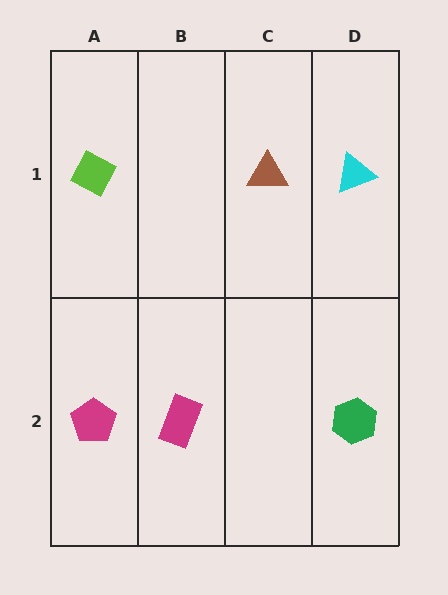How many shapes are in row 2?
3 shapes.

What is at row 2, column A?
A magenta pentagon.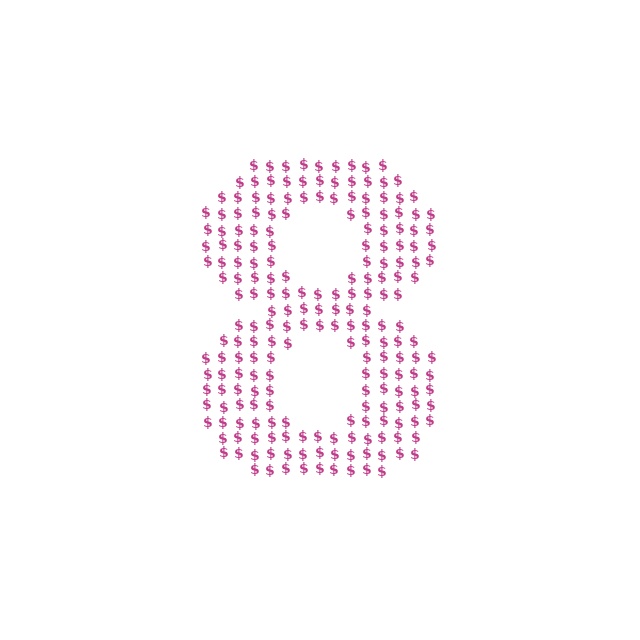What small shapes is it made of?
It is made of small dollar signs.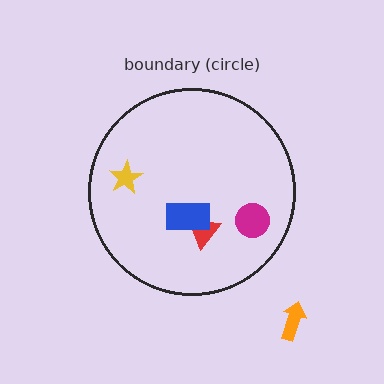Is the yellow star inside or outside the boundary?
Inside.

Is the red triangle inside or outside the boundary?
Inside.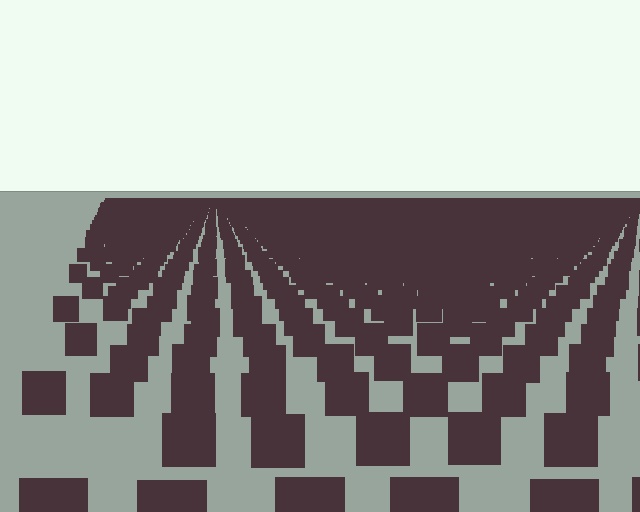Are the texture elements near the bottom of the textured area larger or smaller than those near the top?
Larger. Near the bottom, elements are closer to the viewer and appear at a bigger on-screen size.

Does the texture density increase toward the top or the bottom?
Density increases toward the top.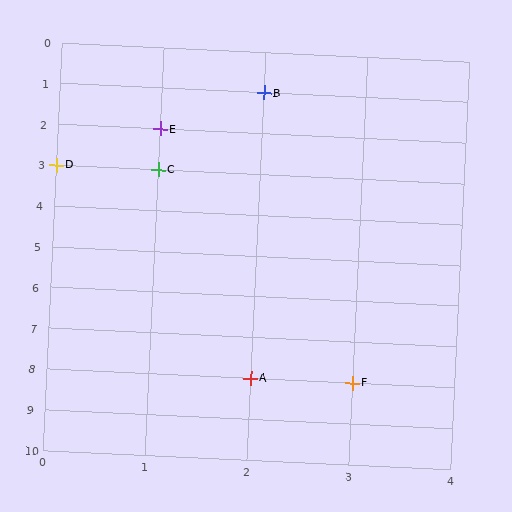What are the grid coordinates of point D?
Point D is at grid coordinates (0, 3).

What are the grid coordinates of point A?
Point A is at grid coordinates (2, 8).